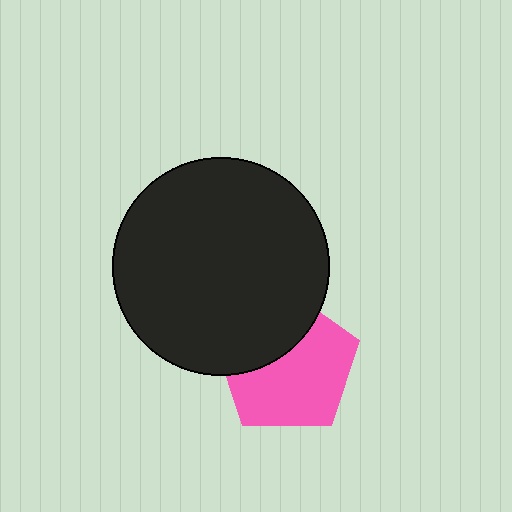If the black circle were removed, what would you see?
You would see the complete pink pentagon.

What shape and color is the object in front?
The object in front is a black circle.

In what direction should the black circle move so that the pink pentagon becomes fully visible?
The black circle should move up. That is the shortest direction to clear the overlap and leave the pink pentagon fully visible.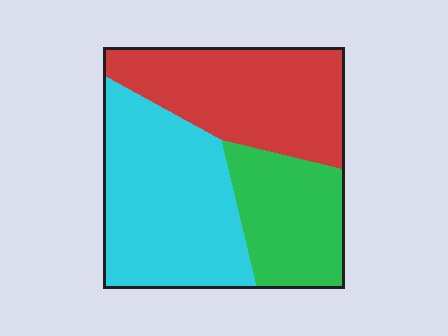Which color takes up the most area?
Cyan, at roughly 40%.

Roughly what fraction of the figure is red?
Red takes up between a third and a half of the figure.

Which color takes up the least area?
Green, at roughly 25%.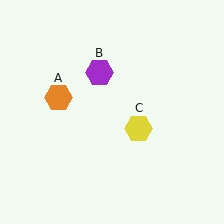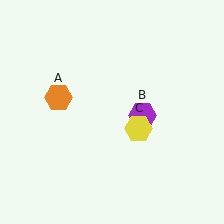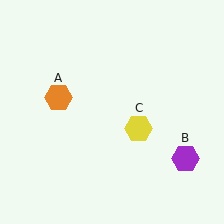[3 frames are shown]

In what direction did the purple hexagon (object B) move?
The purple hexagon (object B) moved down and to the right.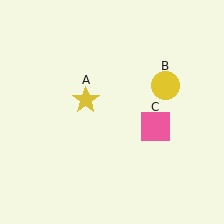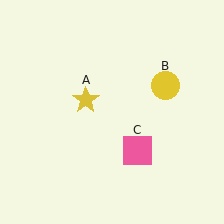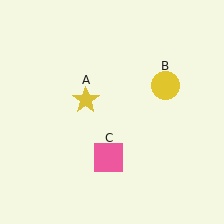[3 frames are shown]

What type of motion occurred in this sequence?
The pink square (object C) rotated clockwise around the center of the scene.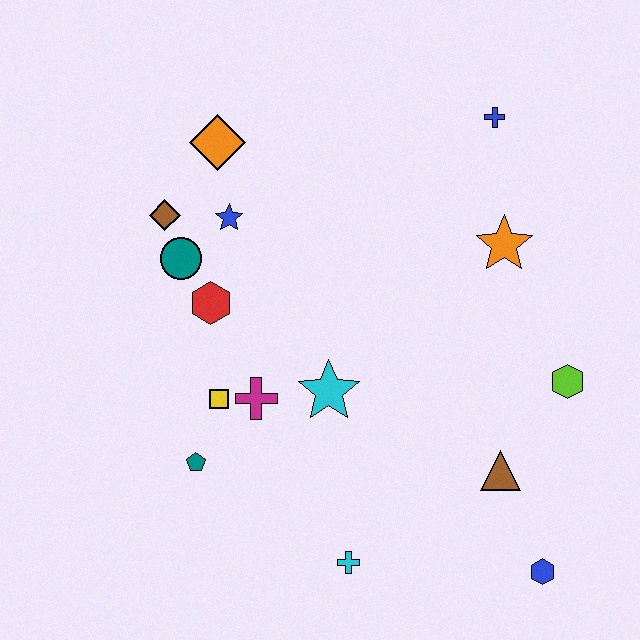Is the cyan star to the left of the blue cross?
Yes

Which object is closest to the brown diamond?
The teal circle is closest to the brown diamond.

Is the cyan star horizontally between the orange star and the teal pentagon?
Yes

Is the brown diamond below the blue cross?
Yes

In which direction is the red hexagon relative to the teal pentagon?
The red hexagon is above the teal pentagon.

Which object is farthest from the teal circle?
The blue hexagon is farthest from the teal circle.